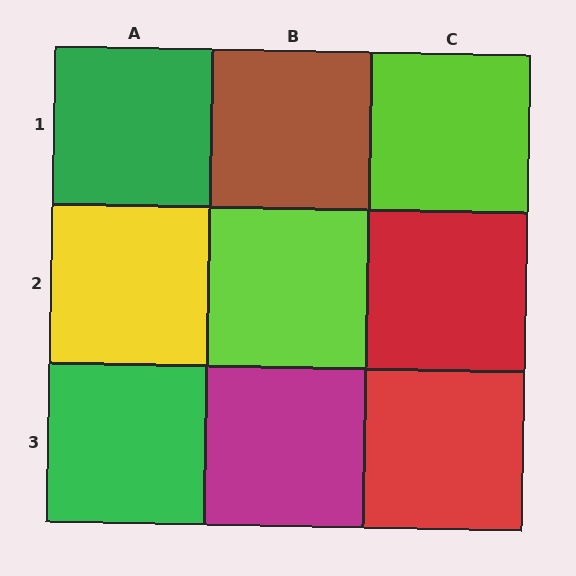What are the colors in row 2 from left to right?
Yellow, lime, red.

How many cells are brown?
1 cell is brown.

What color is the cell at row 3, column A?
Green.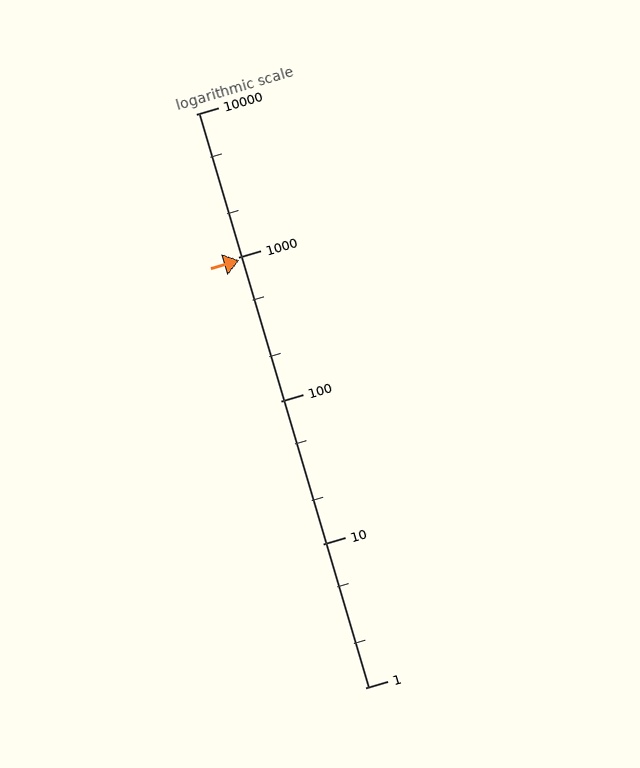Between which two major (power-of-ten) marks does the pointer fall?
The pointer is between 100 and 1000.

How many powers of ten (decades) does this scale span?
The scale spans 4 decades, from 1 to 10000.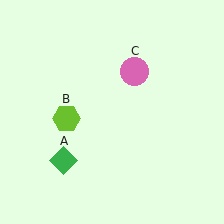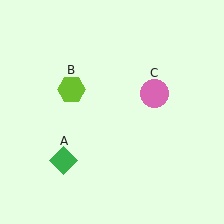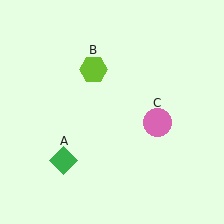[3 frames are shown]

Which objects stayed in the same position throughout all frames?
Green diamond (object A) remained stationary.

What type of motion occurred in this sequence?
The lime hexagon (object B), pink circle (object C) rotated clockwise around the center of the scene.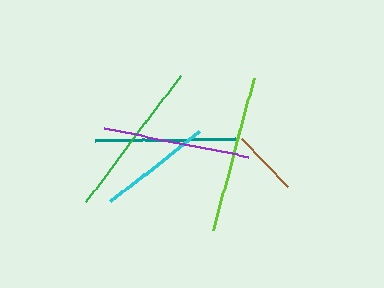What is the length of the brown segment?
The brown segment is approximately 67 pixels long.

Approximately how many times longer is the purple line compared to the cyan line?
The purple line is approximately 1.3 times the length of the cyan line.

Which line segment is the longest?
The lime line is the longest at approximately 159 pixels.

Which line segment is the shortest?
The brown line is the shortest at approximately 67 pixels.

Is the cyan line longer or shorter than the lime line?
The lime line is longer than the cyan line.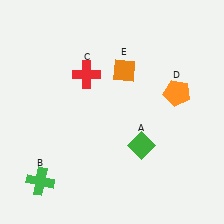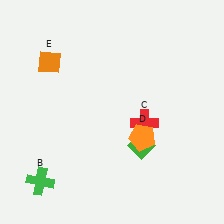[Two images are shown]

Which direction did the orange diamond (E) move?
The orange diamond (E) moved left.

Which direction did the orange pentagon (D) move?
The orange pentagon (D) moved down.